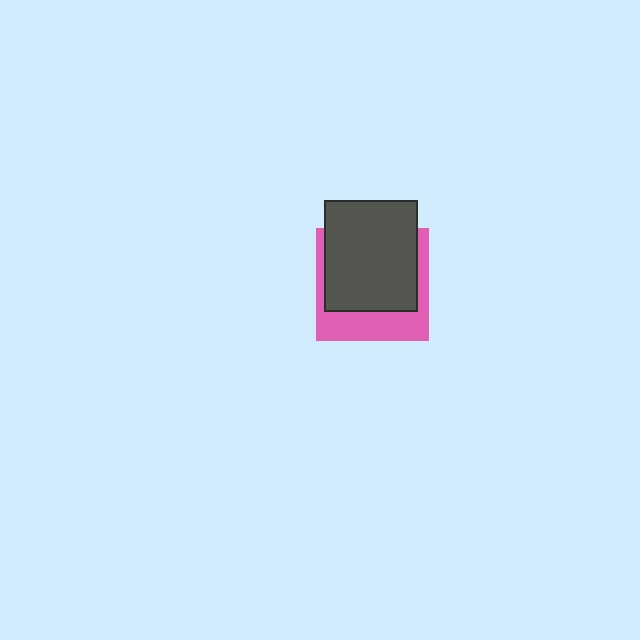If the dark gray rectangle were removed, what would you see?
You would see the complete pink square.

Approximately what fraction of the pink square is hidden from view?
Roughly 61% of the pink square is hidden behind the dark gray rectangle.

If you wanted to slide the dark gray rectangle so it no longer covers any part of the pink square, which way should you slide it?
Slide it up — that is the most direct way to separate the two shapes.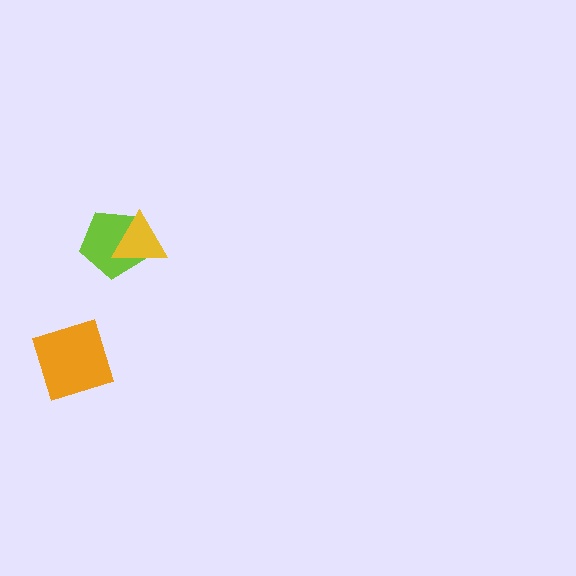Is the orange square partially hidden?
No, no other shape covers it.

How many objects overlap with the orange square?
0 objects overlap with the orange square.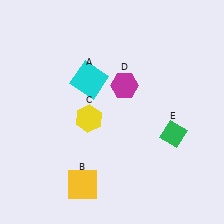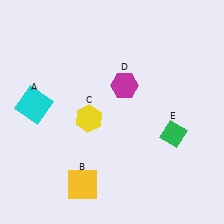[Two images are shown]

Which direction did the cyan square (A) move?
The cyan square (A) moved left.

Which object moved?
The cyan square (A) moved left.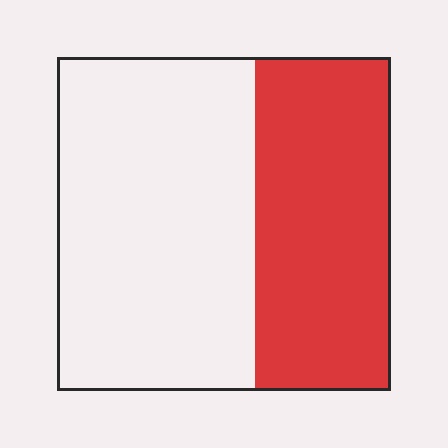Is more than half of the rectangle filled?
No.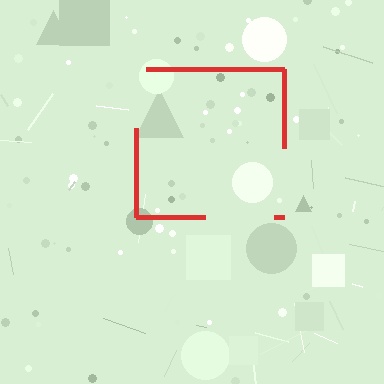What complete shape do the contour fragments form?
The contour fragments form a square.